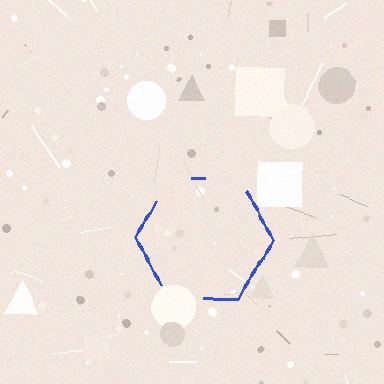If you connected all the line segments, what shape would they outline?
They would outline a hexagon.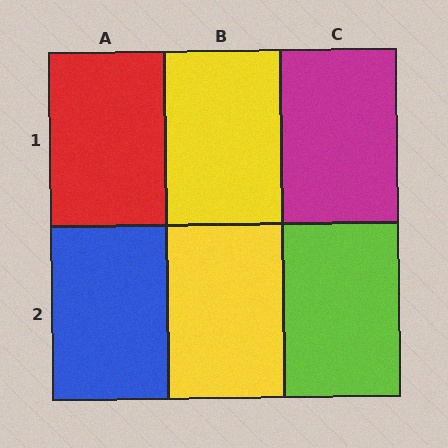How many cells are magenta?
1 cell is magenta.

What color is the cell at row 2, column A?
Blue.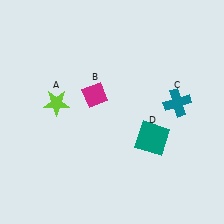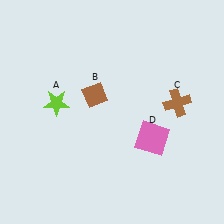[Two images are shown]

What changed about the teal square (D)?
In Image 1, D is teal. In Image 2, it changed to pink.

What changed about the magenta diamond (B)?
In Image 1, B is magenta. In Image 2, it changed to brown.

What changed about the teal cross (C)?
In Image 1, C is teal. In Image 2, it changed to brown.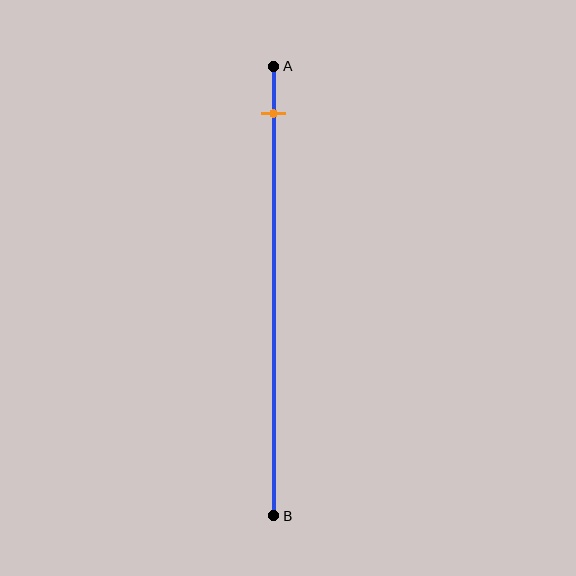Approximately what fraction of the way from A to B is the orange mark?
The orange mark is approximately 10% of the way from A to B.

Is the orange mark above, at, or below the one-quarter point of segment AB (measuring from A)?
The orange mark is above the one-quarter point of segment AB.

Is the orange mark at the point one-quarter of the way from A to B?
No, the mark is at about 10% from A, not at the 25% one-quarter point.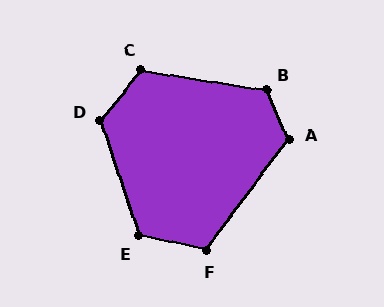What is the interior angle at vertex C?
Approximately 120 degrees (obtuse).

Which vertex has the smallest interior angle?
F, at approximately 114 degrees.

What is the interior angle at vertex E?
Approximately 121 degrees (obtuse).